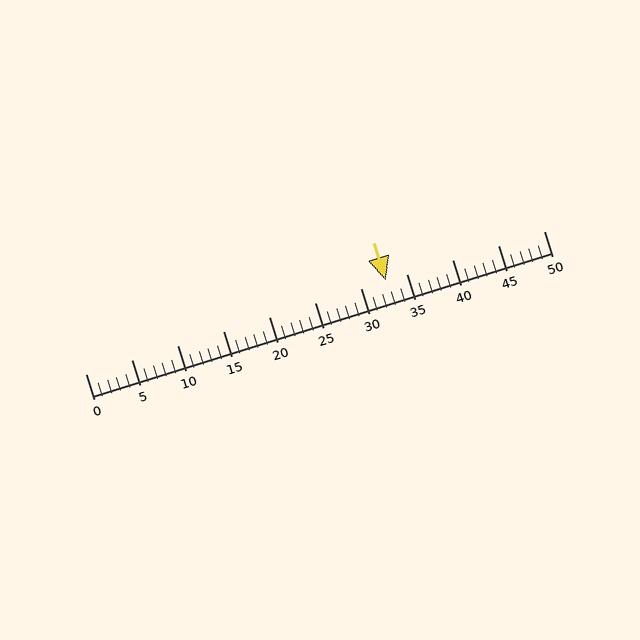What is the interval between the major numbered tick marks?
The major tick marks are spaced 5 units apart.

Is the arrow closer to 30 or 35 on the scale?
The arrow is closer to 35.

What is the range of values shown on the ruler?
The ruler shows values from 0 to 50.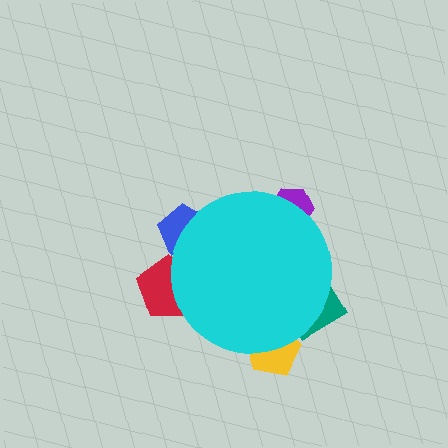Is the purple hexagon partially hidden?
Yes, the purple hexagon is partially hidden behind the cyan circle.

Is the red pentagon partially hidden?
Yes, the red pentagon is partially hidden behind the cyan circle.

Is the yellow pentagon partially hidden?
Yes, the yellow pentagon is partially hidden behind the cyan circle.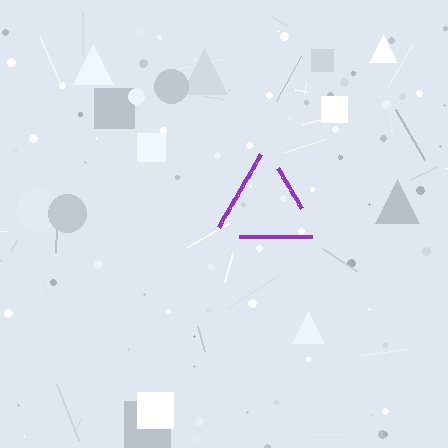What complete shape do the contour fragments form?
The contour fragments form a triangle.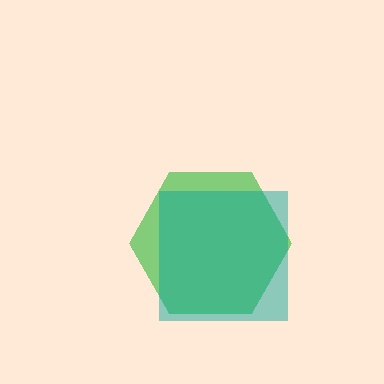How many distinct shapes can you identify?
There are 2 distinct shapes: a green hexagon, a teal square.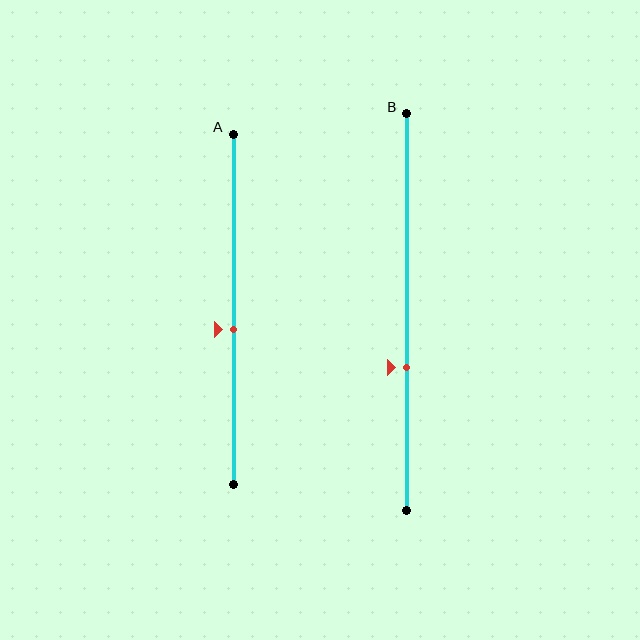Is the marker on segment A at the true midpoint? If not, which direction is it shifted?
No, the marker on segment A is shifted downward by about 6% of the segment length.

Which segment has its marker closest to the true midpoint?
Segment A has its marker closest to the true midpoint.